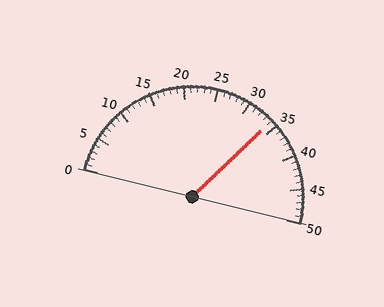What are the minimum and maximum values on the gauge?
The gauge ranges from 0 to 50.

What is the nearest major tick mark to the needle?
The nearest major tick mark is 35.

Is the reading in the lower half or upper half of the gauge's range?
The reading is in the upper half of the range (0 to 50).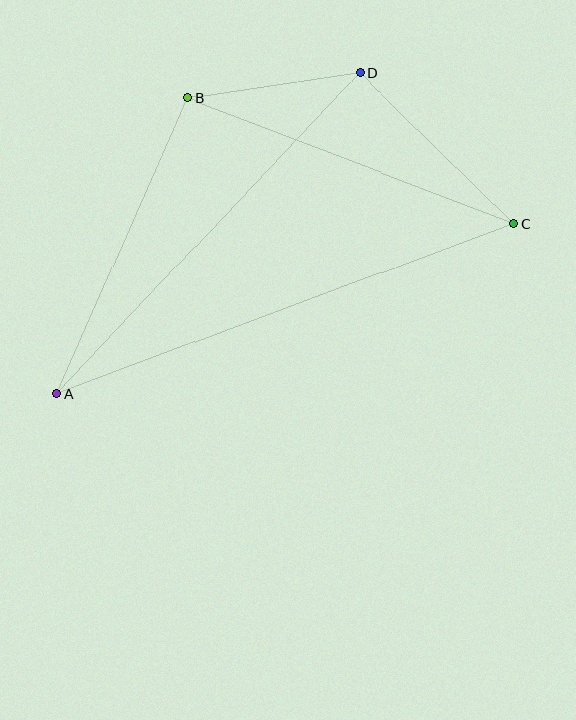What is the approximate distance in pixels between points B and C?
The distance between B and C is approximately 349 pixels.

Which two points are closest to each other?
Points B and D are closest to each other.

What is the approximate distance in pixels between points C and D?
The distance between C and D is approximately 215 pixels.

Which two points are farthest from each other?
Points A and C are farthest from each other.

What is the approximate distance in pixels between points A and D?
The distance between A and D is approximately 441 pixels.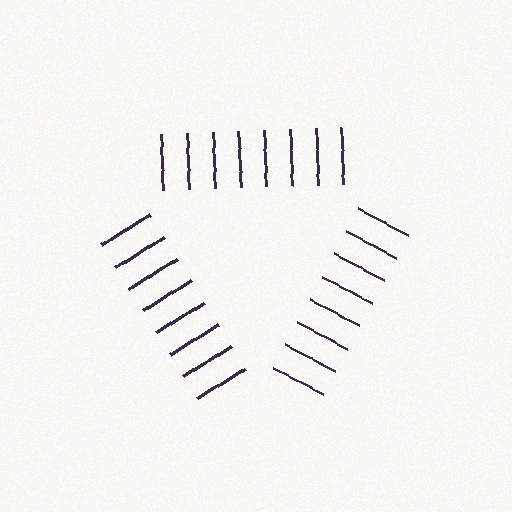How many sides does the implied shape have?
3 sides — the line-ends trace a triangle.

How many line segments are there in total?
24 — 8 along each of the 3 edges.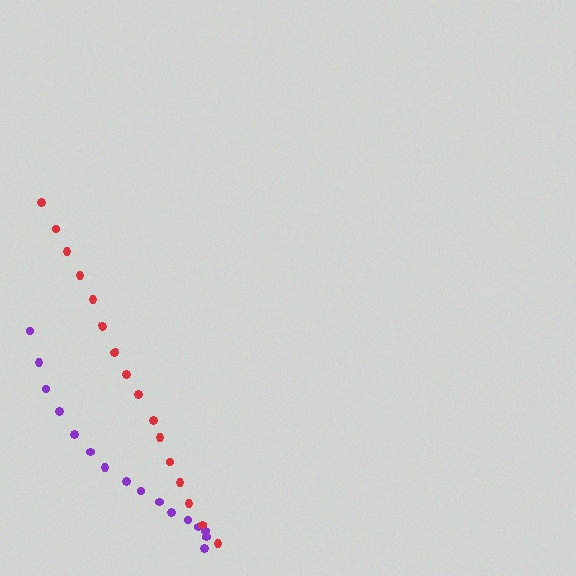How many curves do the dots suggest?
There are 2 distinct paths.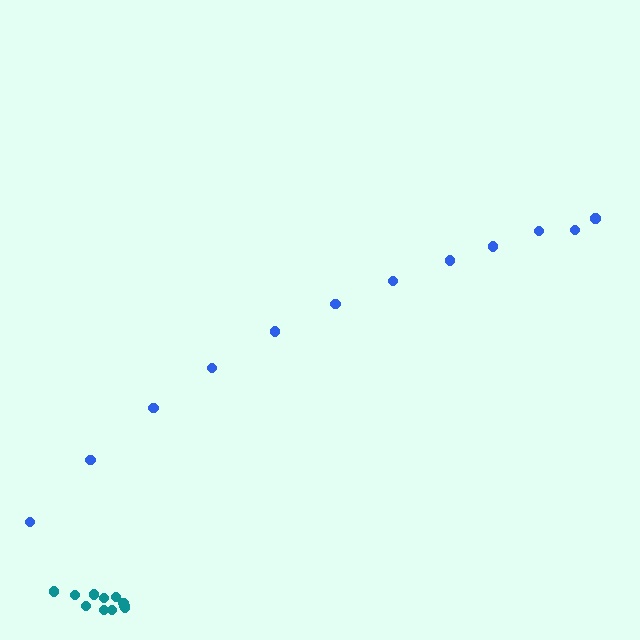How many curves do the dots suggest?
There are 2 distinct paths.